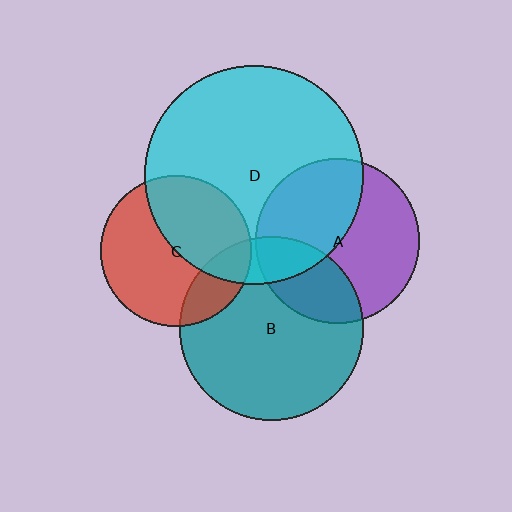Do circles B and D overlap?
Yes.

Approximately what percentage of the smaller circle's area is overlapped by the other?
Approximately 15%.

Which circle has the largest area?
Circle D (cyan).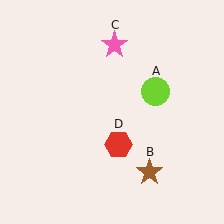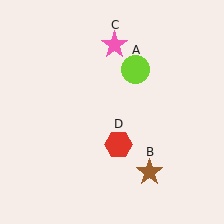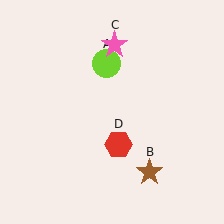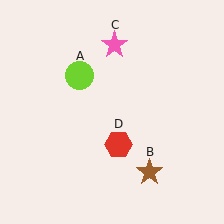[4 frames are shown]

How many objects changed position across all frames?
1 object changed position: lime circle (object A).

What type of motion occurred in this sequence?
The lime circle (object A) rotated counterclockwise around the center of the scene.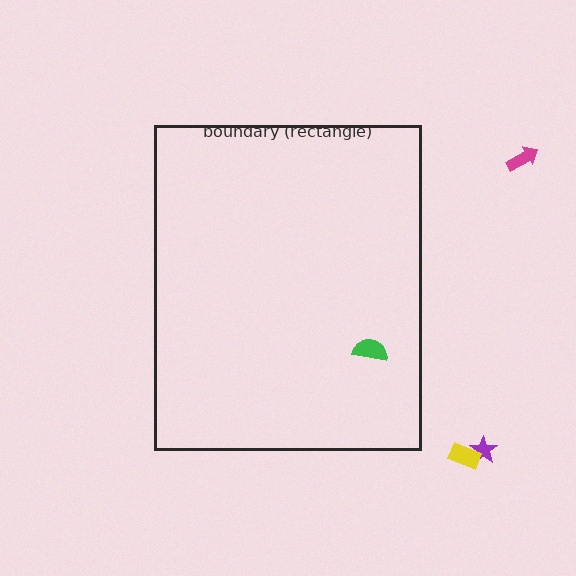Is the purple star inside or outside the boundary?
Outside.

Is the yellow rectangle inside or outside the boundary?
Outside.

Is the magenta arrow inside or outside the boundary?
Outside.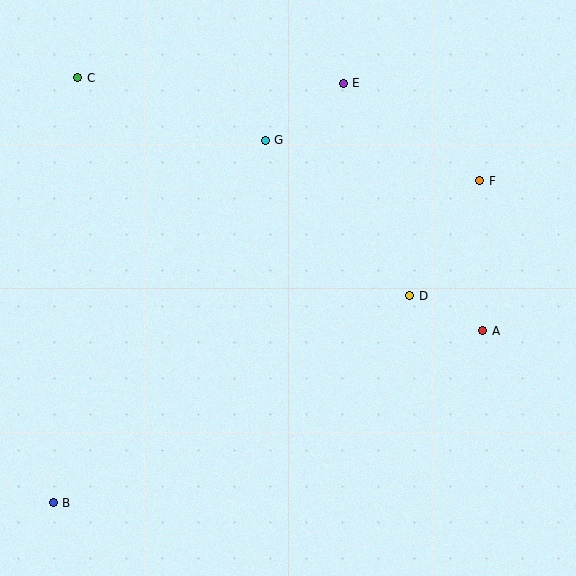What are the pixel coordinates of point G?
Point G is at (265, 140).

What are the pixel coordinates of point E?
Point E is at (343, 83).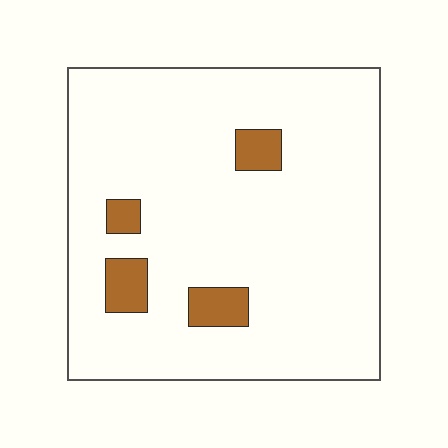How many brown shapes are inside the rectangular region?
4.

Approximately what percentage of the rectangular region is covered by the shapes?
Approximately 10%.